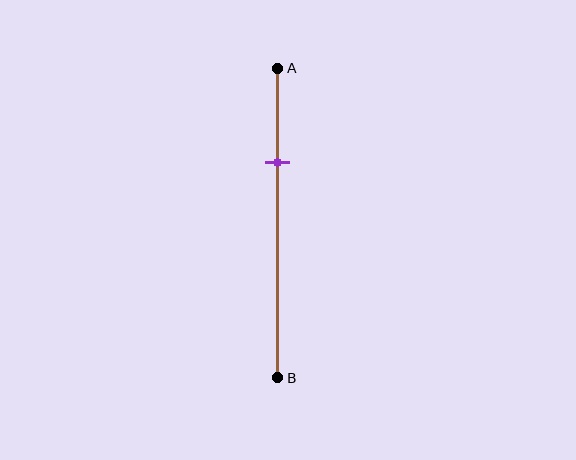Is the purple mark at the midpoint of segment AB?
No, the mark is at about 30% from A, not at the 50% midpoint.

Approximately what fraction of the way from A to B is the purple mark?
The purple mark is approximately 30% of the way from A to B.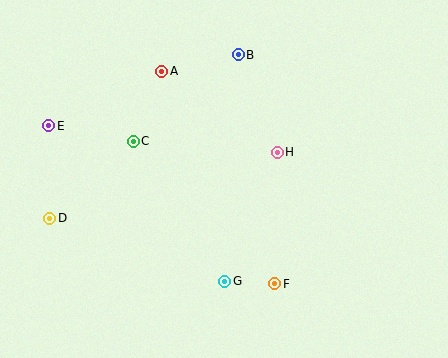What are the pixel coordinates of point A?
Point A is at (162, 71).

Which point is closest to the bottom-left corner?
Point D is closest to the bottom-left corner.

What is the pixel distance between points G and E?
The distance between G and E is 235 pixels.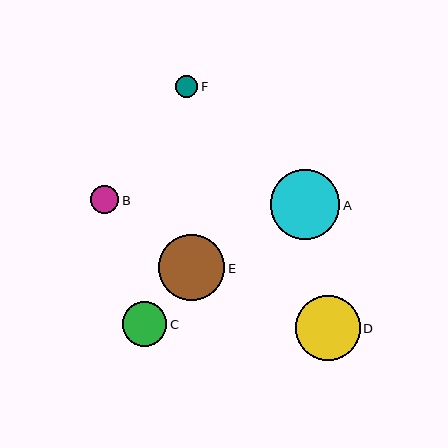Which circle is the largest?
Circle A is the largest with a size of approximately 70 pixels.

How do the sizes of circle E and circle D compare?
Circle E and circle D are approximately the same size.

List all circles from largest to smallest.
From largest to smallest: A, E, D, C, B, F.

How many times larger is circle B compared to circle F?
Circle B is approximately 1.3 times the size of circle F.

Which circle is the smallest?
Circle F is the smallest with a size of approximately 22 pixels.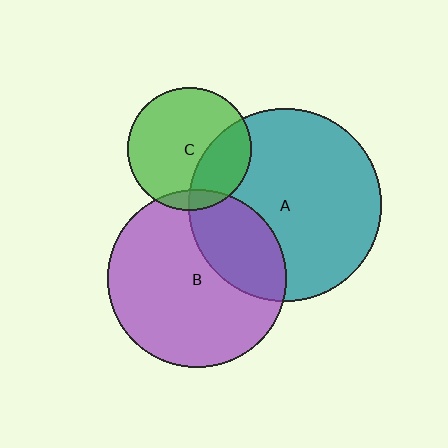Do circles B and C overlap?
Yes.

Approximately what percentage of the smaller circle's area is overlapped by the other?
Approximately 10%.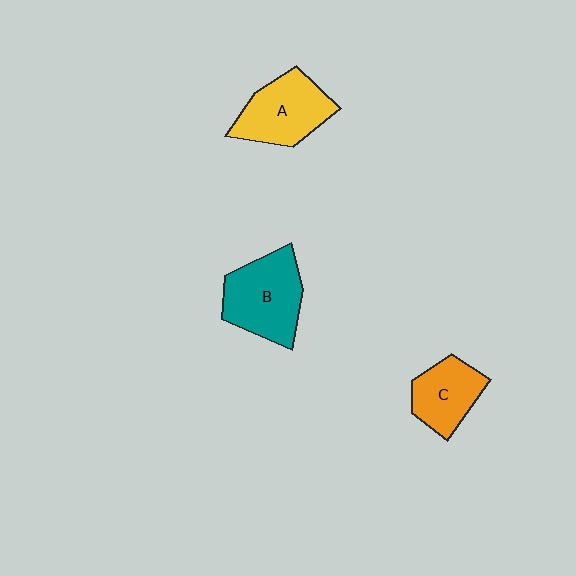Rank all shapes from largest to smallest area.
From largest to smallest: B (teal), A (yellow), C (orange).